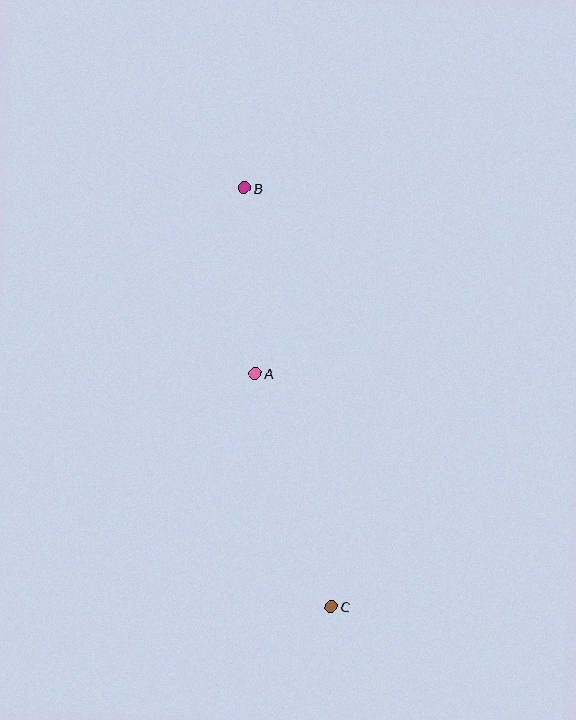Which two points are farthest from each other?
Points B and C are farthest from each other.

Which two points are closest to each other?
Points A and B are closest to each other.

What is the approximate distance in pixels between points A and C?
The distance between A and C is approximately 246 pixels.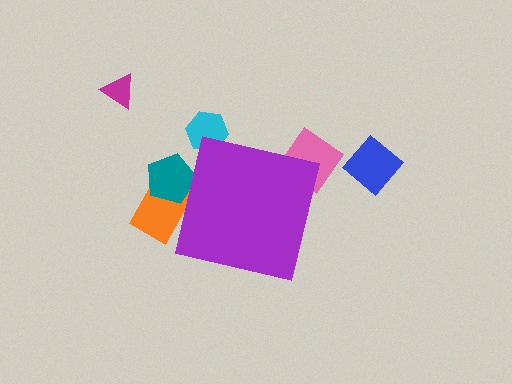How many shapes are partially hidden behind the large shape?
4 shapes are partially hidden.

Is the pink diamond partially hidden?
Yes, the pink diamond is partially hidden behind the purple square.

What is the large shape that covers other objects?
A purple square.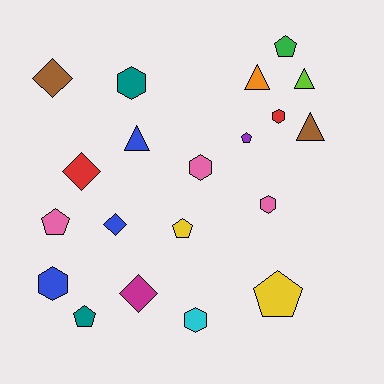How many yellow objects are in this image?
There are 2 yellow objects.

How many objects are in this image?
There are 20 objects.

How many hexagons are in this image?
There are 6 hexagons.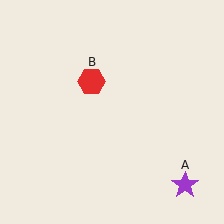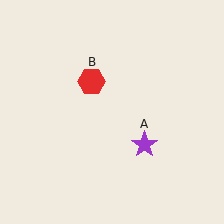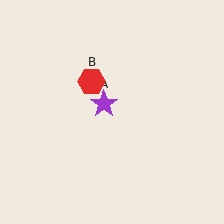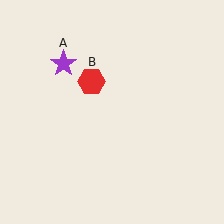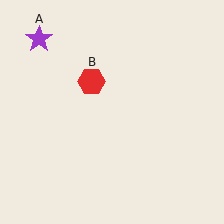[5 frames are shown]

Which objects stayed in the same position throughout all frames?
Red hexagon (object B) remained stationary.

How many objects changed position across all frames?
1 object changed position: purple star (object A).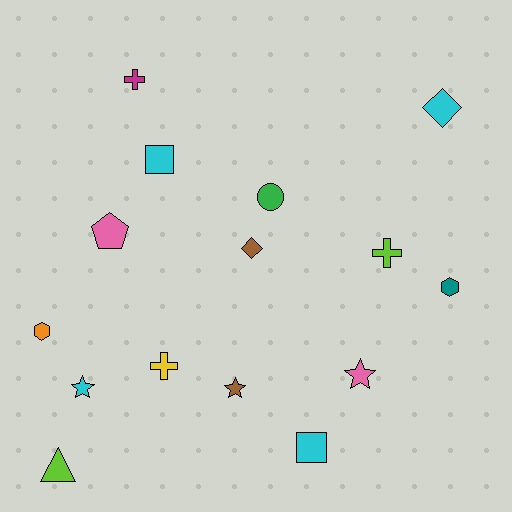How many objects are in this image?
There are 15 objects.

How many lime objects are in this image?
There are 2 lime objects.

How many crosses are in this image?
There are 3 crosses.